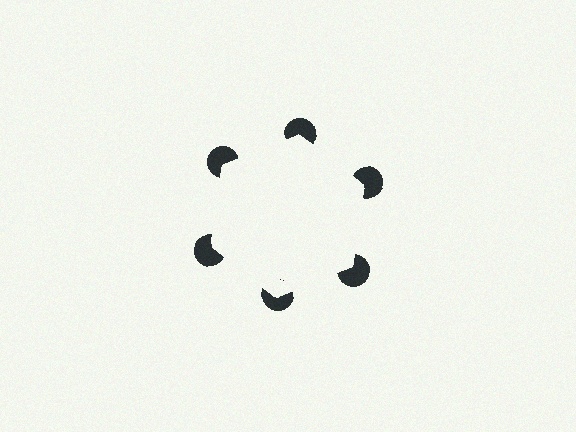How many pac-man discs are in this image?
There are 6 — one at each vertex of the illusory hexagon.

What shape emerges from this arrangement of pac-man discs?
An illusory hexagon — its edges are inferred from the aligned wedge cuts in the pac-man discs, not physically drawn.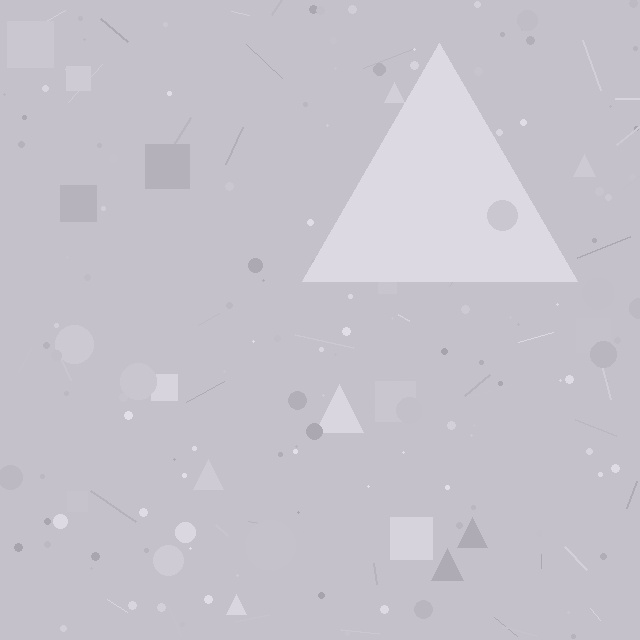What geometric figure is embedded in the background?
A triangle is embedded in the background.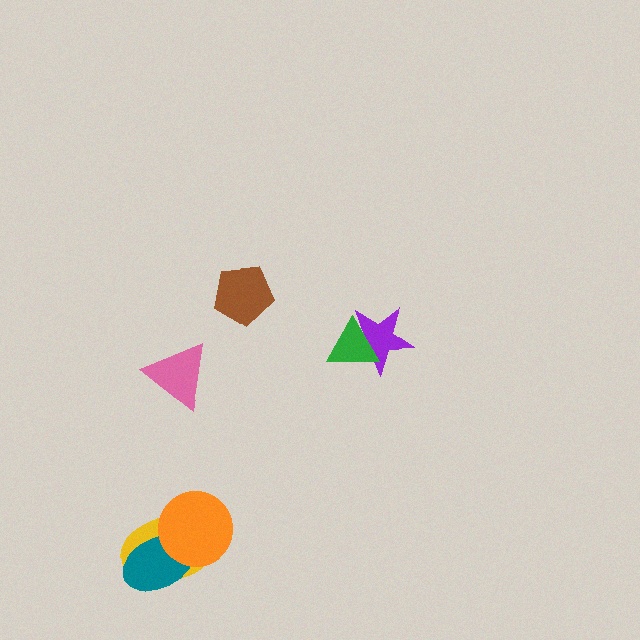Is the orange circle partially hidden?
No, no other shape covers it.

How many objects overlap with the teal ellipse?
2 objects overlap with the teal ellipse.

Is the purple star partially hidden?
Yes, it is partially covered by another shape.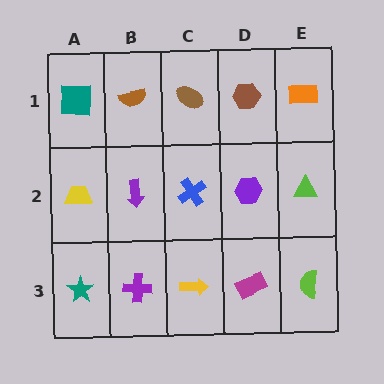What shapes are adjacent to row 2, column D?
A brown hexagon (row 1, column D), a magenta rectangle (row 3, column D), a blue cross (row 2, column C), a lime triangle (row 2, column E).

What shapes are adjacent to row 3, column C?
A blue cross (row 2, column C), a purple cross (row 3, column B), a magenta rectangle (row 3, column D).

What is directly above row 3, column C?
A blue cross.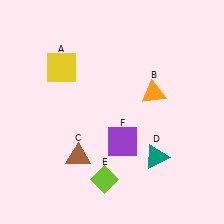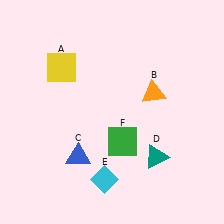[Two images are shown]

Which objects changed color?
C changed from brown to blue. E changed from lime to cyan. F changed from purple to green.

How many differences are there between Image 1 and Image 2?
There are 3 differences between the two images.